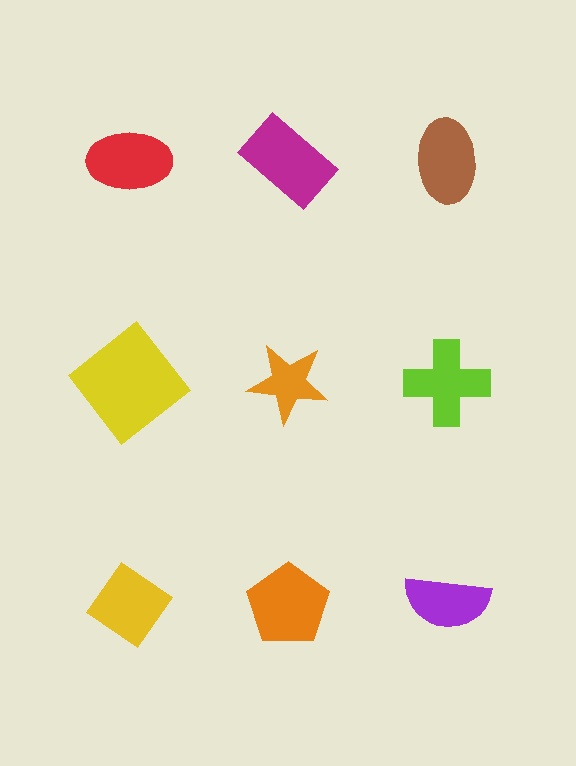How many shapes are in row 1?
3 shapes.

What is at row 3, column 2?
An orange pentagon.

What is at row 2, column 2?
An orange star.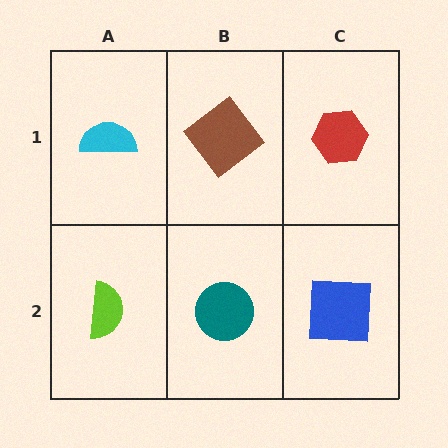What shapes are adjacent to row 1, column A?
A lime semicircle (row 2, column A), a brown diamond (row 1, column B).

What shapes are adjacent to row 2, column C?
A red hexagon (row 1, column C), a teal circle (row 2, column B).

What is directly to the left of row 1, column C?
A brown diamond.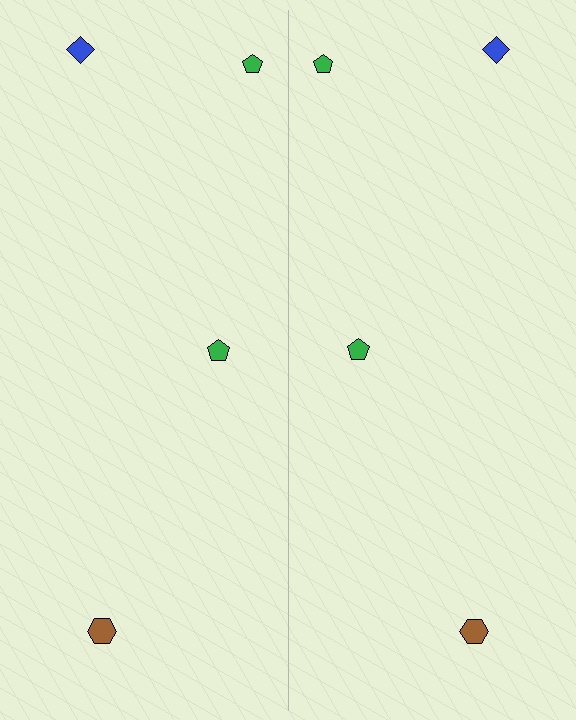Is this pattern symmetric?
Yes, this pattern has bilateral (reflection) symmetry.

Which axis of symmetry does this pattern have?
The pattern has a vertical axis of symmetry running through the center of the image.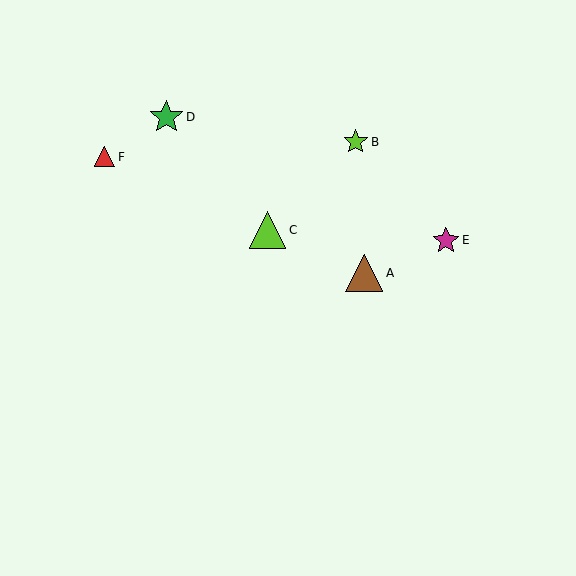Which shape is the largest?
The brown triangle (labeled A) is the largest.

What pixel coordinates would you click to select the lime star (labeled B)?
Click at (356, 142) to select the lime star B.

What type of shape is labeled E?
Shape E is a magenta star.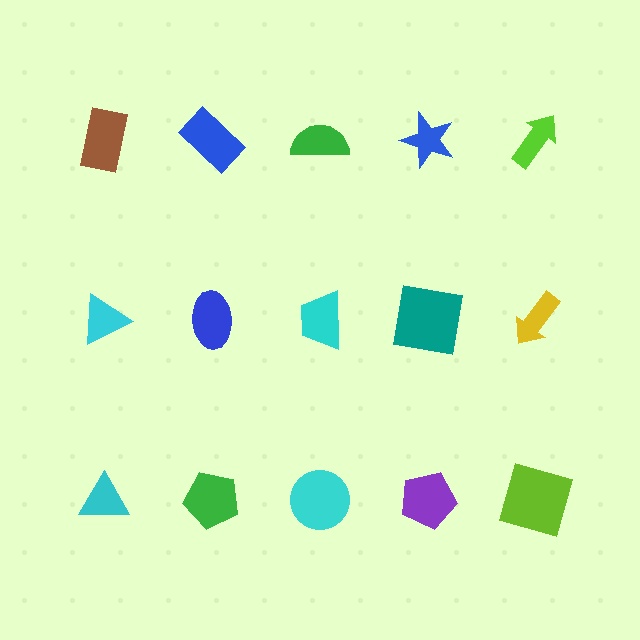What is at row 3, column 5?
A lime square.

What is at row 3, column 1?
A cyan triangle.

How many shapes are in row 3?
5 shapes.